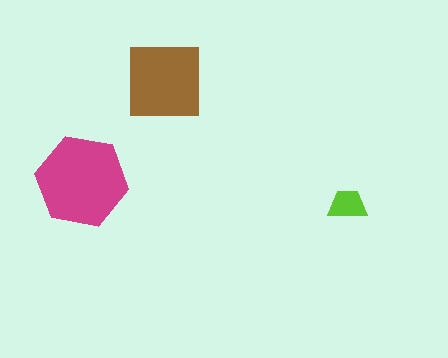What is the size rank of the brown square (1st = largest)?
2nd.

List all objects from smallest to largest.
The lime trapezoid, the brown square, the magenta hexagon.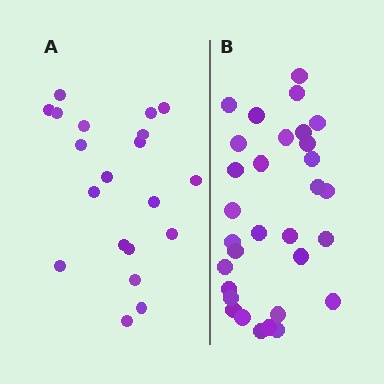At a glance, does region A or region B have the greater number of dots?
Region B (the right region) has more dots.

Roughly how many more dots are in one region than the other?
Region B has roughly 12 or so more dots than region A.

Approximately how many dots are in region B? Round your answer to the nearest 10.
About 30 dots. (The exact count is 31, which rounds to 30.)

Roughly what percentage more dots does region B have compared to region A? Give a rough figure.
About 55% more.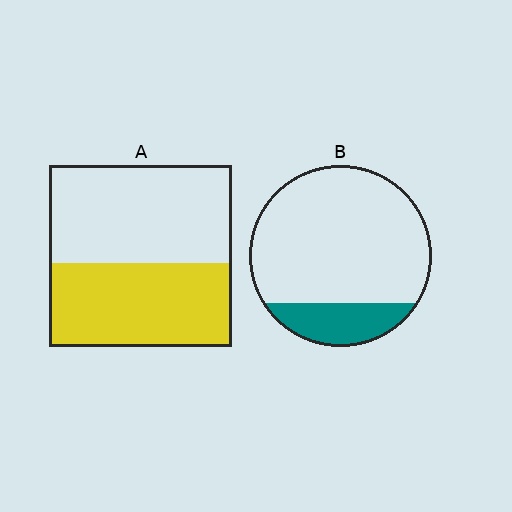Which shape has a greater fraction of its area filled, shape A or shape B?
Shape A.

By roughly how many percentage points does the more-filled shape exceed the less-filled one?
By roughly 30 percentage points (A over B).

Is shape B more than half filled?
No.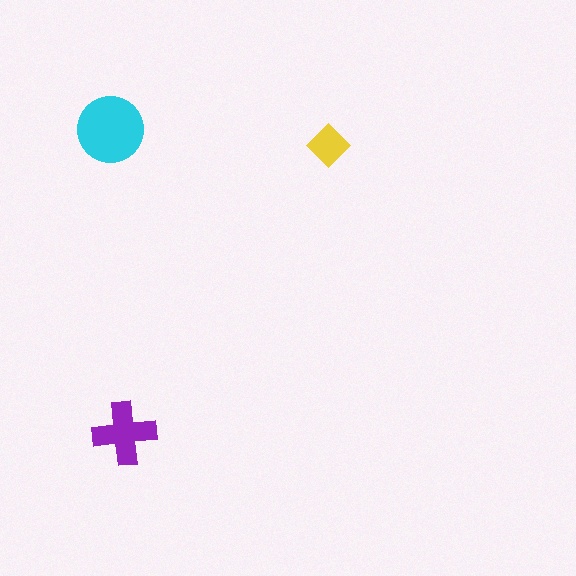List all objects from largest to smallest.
The cyan circle, the purple cross, the yellow diamond.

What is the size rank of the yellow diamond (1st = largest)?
3rd.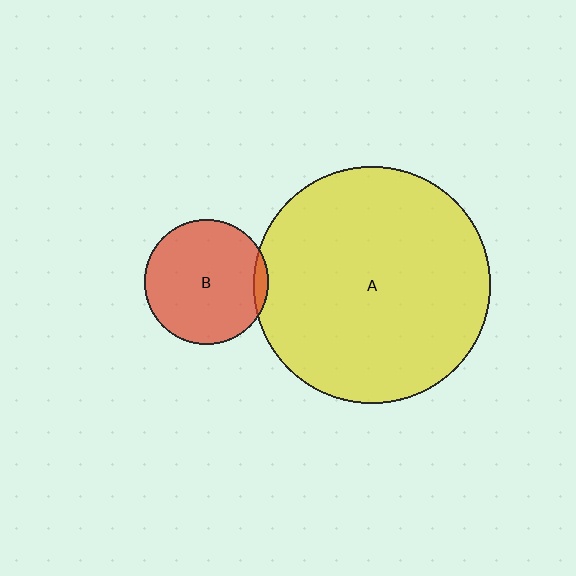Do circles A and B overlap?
Yes.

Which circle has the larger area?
Circle A (yellow).